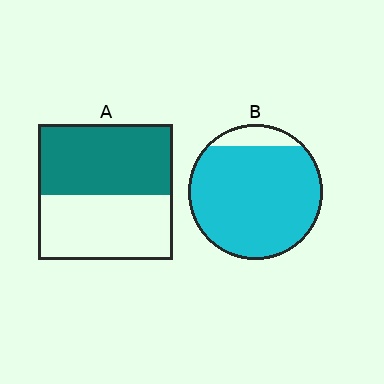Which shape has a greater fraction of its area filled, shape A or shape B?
Shape B.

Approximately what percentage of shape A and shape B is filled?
A is approximately 50% and B is approximately 90%.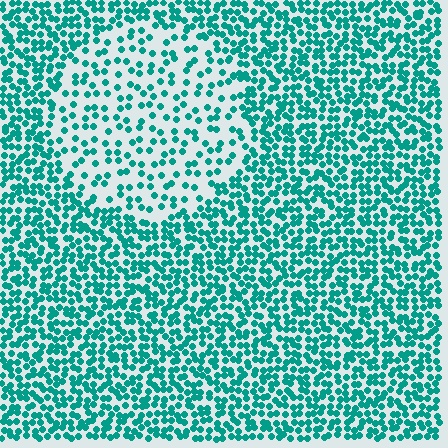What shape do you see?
I see a circle.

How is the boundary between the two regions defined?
The boundary is defined by a change in element density (approximately 2.2x ratio). All elements are the same color, size, and shape.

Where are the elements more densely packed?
The elements are more densely packed outside the circle boundary.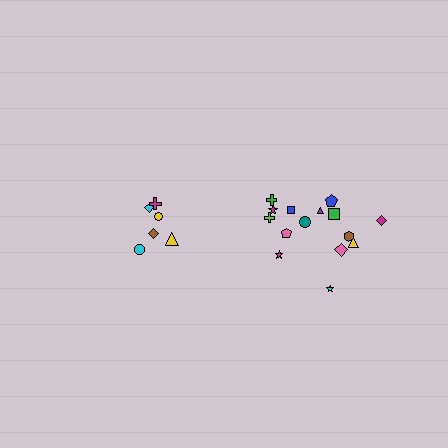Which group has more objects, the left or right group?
The right group.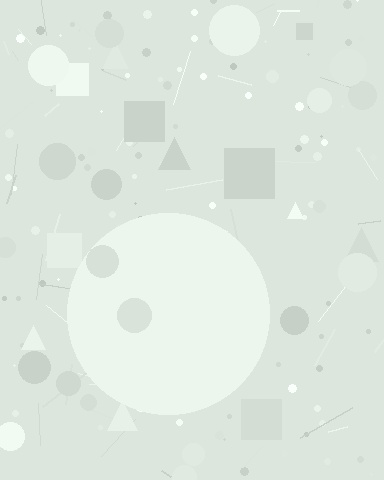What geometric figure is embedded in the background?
A circle is embedded in the background.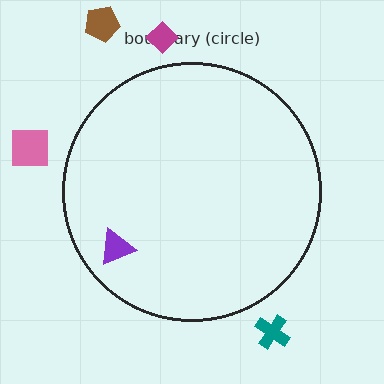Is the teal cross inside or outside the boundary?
Outside.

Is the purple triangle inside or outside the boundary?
Inside.